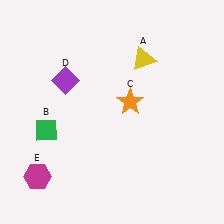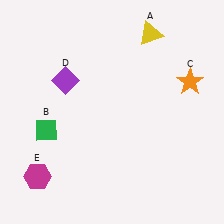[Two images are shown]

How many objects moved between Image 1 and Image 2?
2 objects moved between the two images.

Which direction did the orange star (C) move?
The orange star (C) moved right.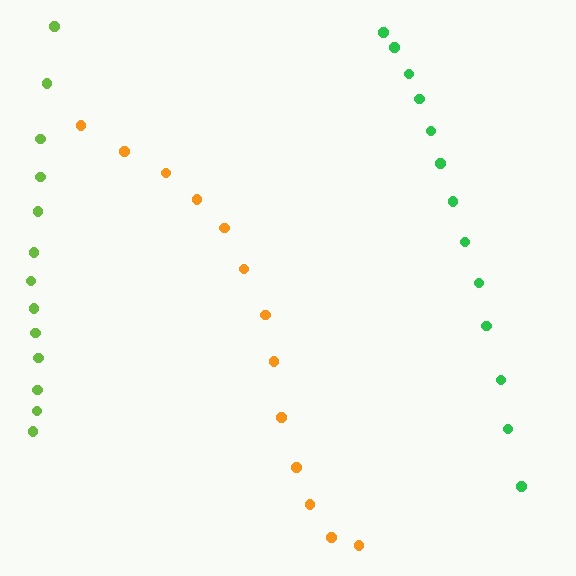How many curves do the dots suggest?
There are 3 distinct paths.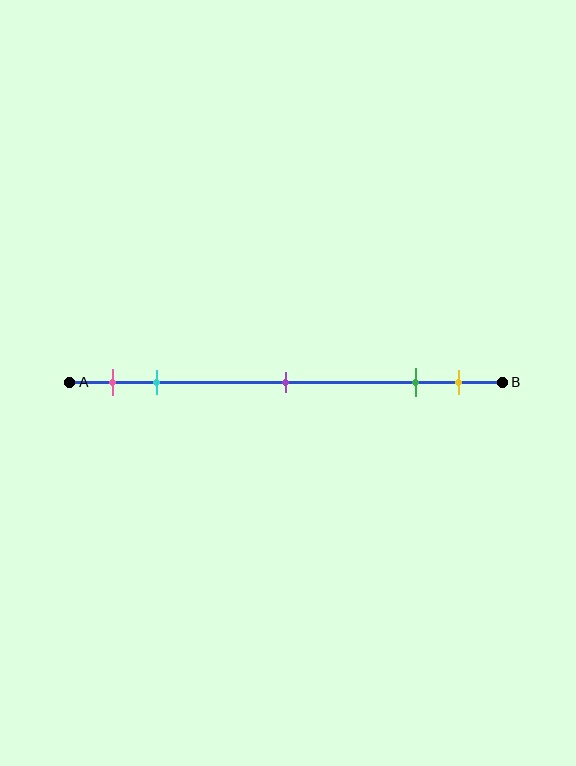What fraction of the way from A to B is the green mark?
The green mark is approximately 80% (0.8) of the way from A to B.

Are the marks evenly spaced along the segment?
No, the marks are not evenly spaced.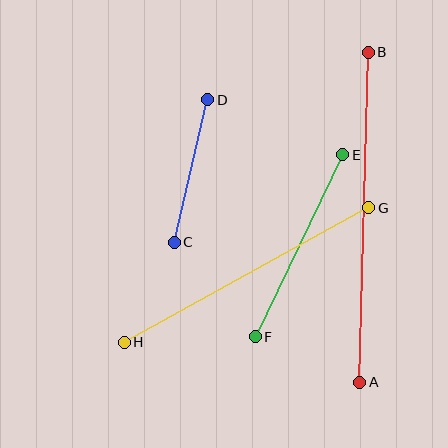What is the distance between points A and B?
The distance is approximately 330 pixels.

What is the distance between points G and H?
The distance is approximately 279 pixels.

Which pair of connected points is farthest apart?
Points A and B are farthest apart.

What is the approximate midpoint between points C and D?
The midpoint is at approximately (191, 171) pixels.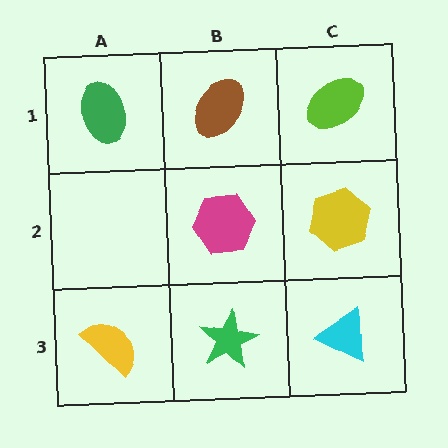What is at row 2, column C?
A yellow hexagon.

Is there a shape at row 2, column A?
No, that cell is empty.